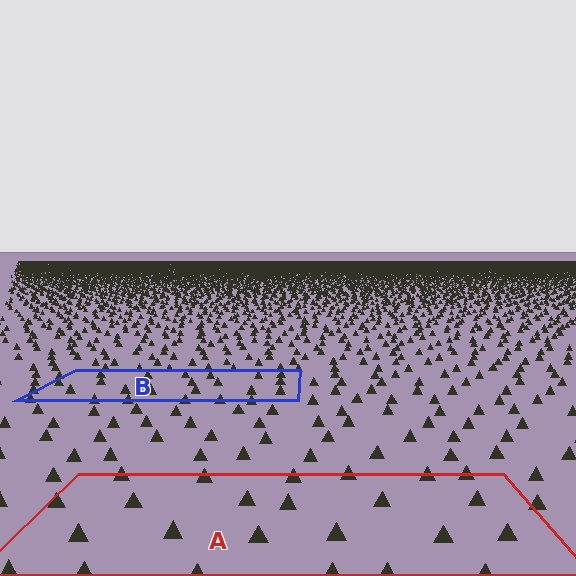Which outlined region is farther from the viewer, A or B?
Region B is farther from the viewer — the texture elements inside it appear smaller and more densely packed.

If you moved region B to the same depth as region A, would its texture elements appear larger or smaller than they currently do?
They would appear larger. At a closer depth, the same texture elements are projected at a bigger on-screen size.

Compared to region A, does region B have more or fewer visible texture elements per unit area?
Region B has more texture elements per unit area — they are packed more densely because it is farther away.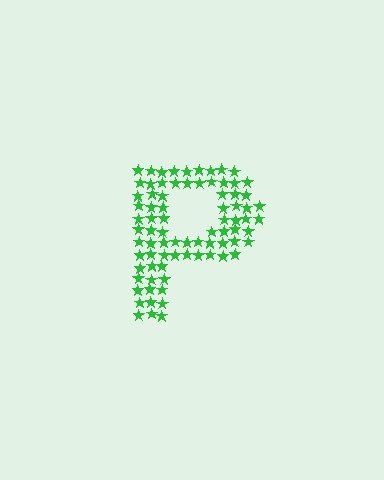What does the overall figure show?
The overall figure shows the letter P.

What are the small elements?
The small elements are stars.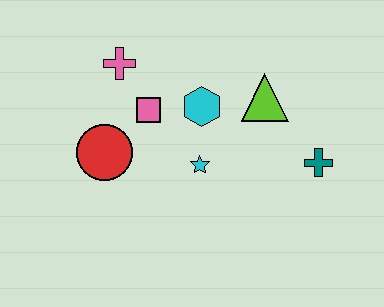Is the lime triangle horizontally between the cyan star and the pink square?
No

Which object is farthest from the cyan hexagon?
The teal cross is farthest from the cyan hexagon.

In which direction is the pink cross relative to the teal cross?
The pink cross is to the left of the teal cross.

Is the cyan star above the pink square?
No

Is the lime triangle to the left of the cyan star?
No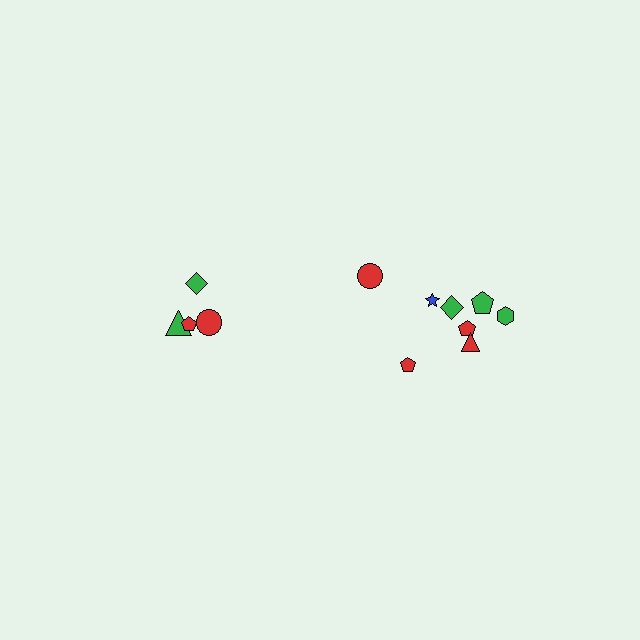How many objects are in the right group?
There are 8 objects.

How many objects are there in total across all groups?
There are 12 objects.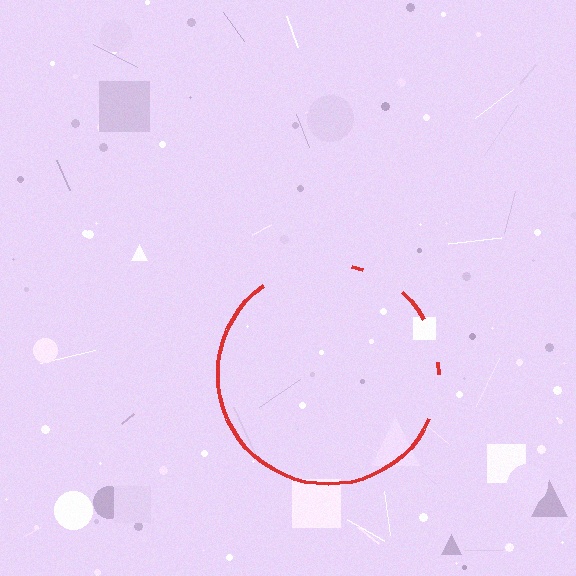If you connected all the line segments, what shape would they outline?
They would outline a circle.